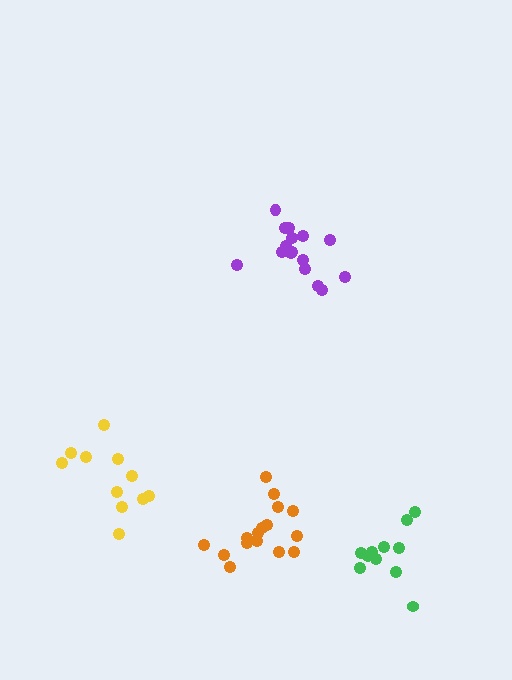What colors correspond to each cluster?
The clusters are colored: green, yellow, orange, purple.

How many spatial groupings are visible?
There are 4 spatial groupings.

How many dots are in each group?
Group 1: 11 dots, Group 2: 11 dots, Group 3: 16 dots, Group 4: 16 dots (54 total).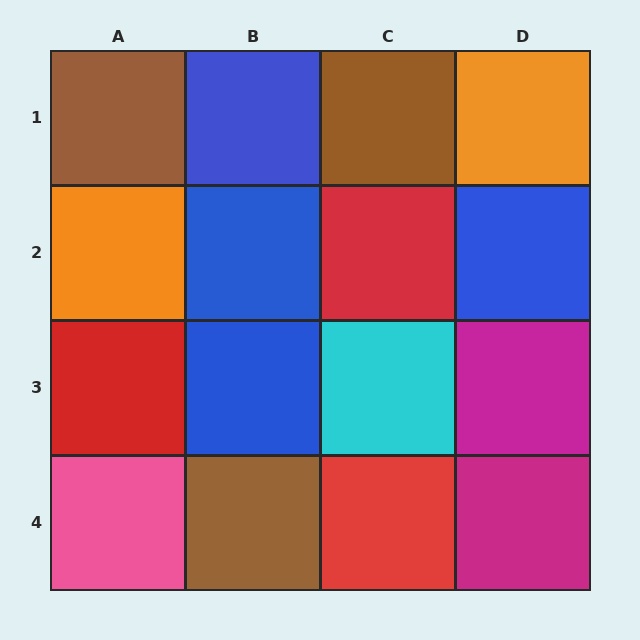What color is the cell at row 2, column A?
Orange.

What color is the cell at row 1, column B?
Blue.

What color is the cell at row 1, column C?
Brown.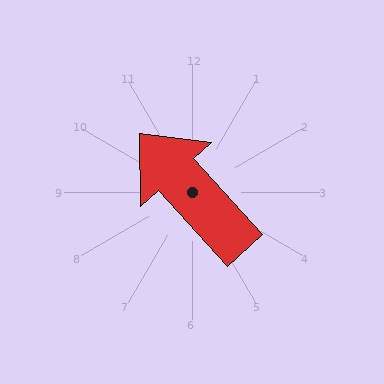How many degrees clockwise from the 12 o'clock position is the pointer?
Approximately 318 degrees.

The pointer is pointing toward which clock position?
Roughly 11 o'clock.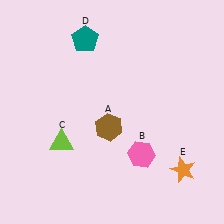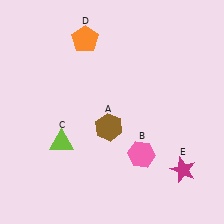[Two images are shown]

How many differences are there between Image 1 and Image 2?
There are 2 differences between the two images.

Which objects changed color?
D changed from teal to orange. E changed from orange to magenta.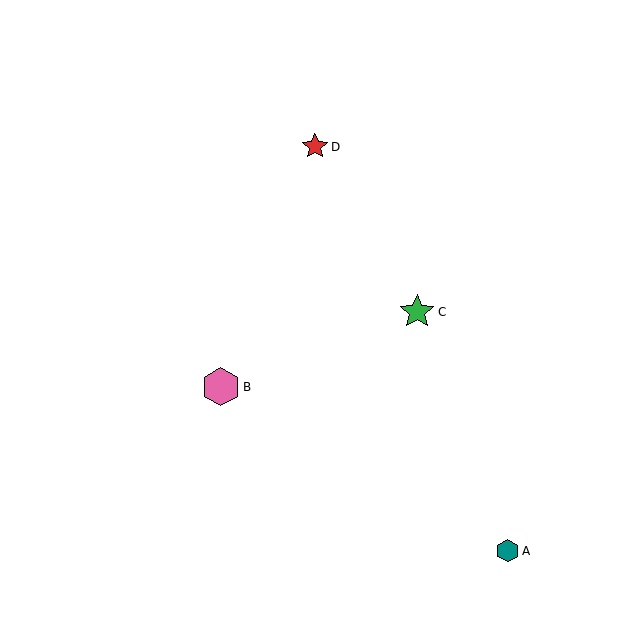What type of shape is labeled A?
Shape A is a teal hexagon.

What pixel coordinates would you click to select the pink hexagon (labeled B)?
Click at (221, 387) to select the pink hexagon B.